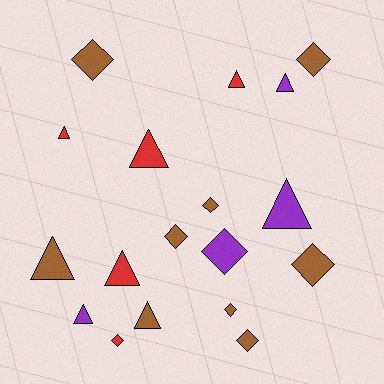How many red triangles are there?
There are 4 red triangles.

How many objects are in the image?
There are 18 objects.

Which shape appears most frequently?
Triangle, with 9 objects.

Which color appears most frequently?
Brown, with 9 objects.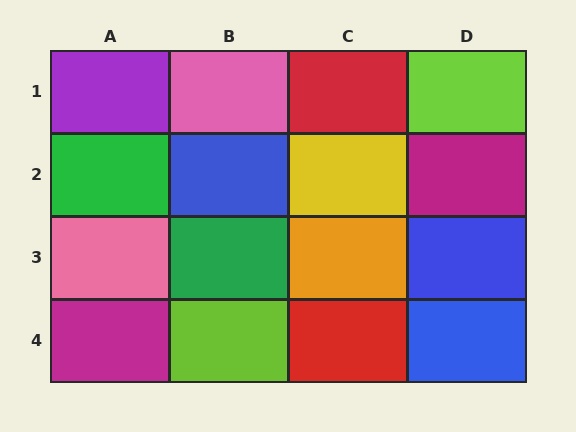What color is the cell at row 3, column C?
Orange.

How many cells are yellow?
1 cell is yellow.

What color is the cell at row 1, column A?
Purple.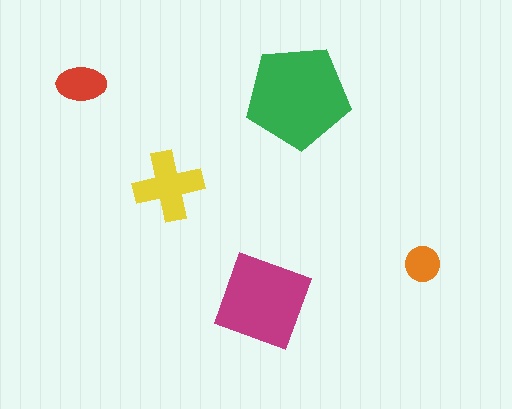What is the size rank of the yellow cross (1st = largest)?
3rd.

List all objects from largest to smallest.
The green pentagon, the magenta square, the yellow cross, the red ellipse, the orange circle.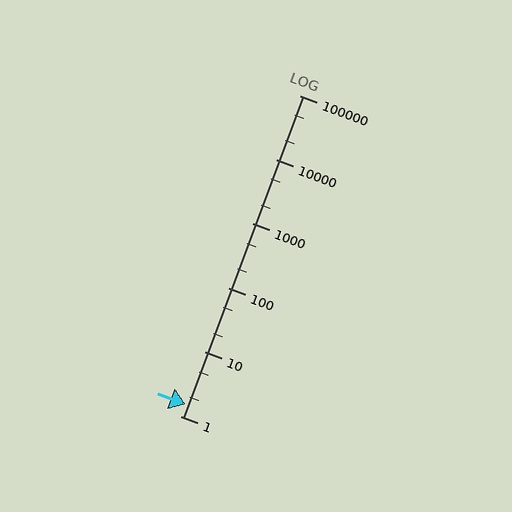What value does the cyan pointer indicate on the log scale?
The pointer indicates approximately 1.5.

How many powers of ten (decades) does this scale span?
The scale spans 5 decades, from 1 to 100000.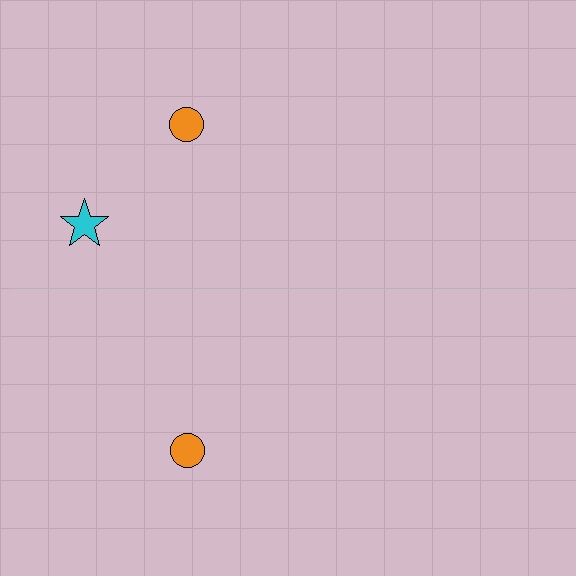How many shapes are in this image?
There are 3 shapes in this image.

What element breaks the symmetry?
A cyan star is missing from the bottom side.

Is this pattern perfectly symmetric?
No, the pattern is not perfectly symmetric. A cyan star is missing from the bottom side.